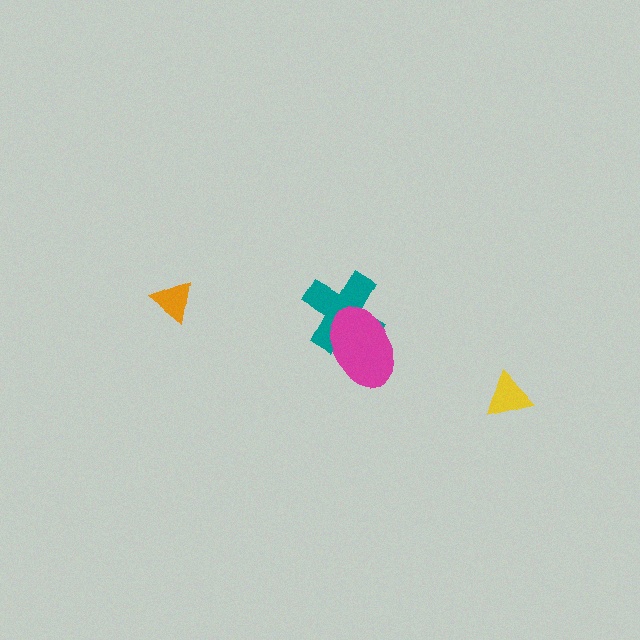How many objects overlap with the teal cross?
1 object overlaps with the teal cross.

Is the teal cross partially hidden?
Yes, it is partially covered by another shape.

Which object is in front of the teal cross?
The magenta ellipse is in front of the teal cross.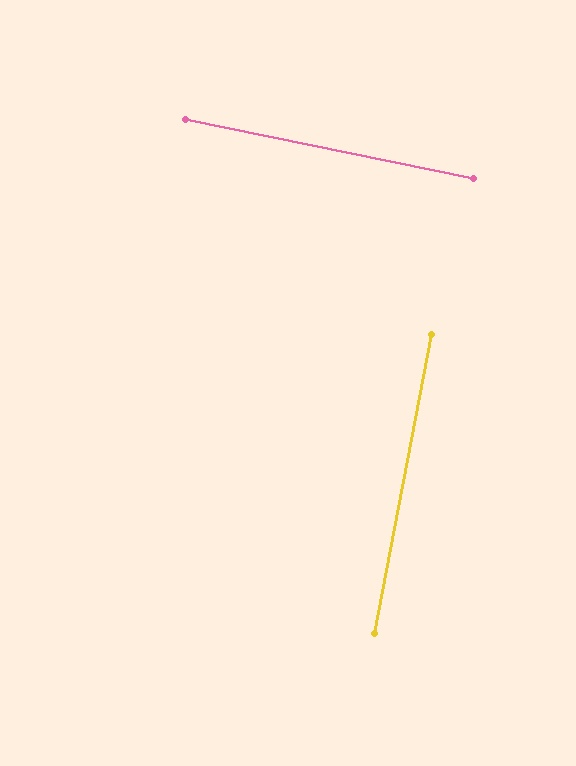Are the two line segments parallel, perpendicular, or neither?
Perpendicular — they meet at approximately 89°.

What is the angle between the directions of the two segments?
Approximately 89 degrees.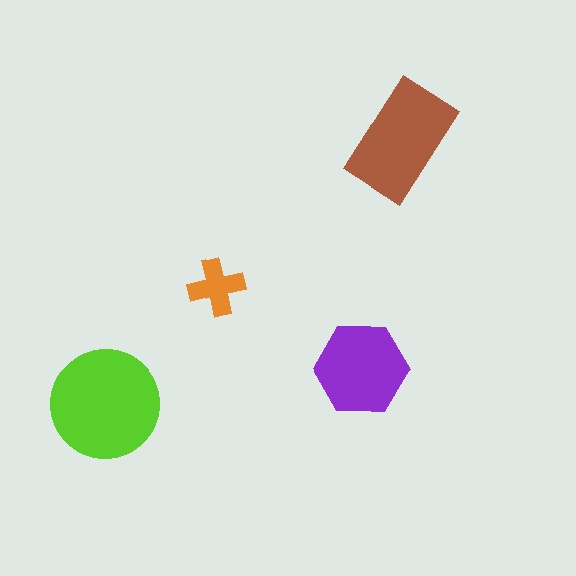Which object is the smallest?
The orange cross.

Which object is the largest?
The lime circle.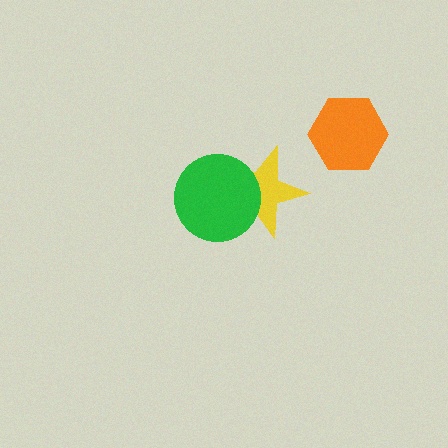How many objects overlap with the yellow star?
1 object overlaps with the yellow star.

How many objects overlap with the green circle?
1 object overlaps with the green circle.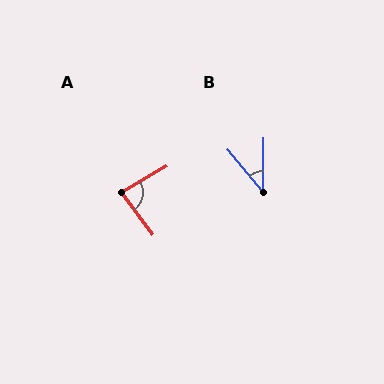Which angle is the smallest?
B, at approximately 41 degrees.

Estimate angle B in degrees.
Approximately 41 degrees.